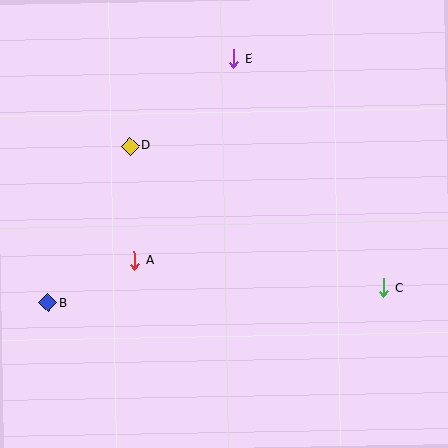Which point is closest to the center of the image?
Point A at (135, 260) is closest to the center.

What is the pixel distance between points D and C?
The distance between D and C is 291 pixels.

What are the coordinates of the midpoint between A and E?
The midpoint between A and E is at (184, 160).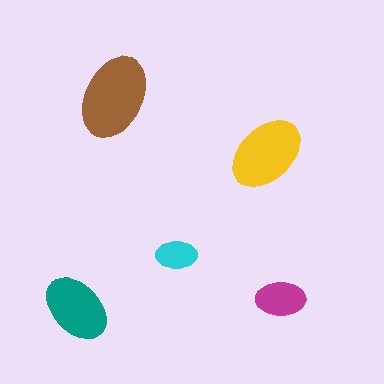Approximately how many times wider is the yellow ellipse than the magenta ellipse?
About 1.5 times wider.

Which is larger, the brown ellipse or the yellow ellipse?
The brown one.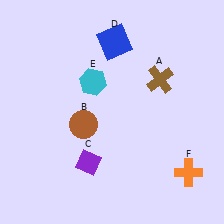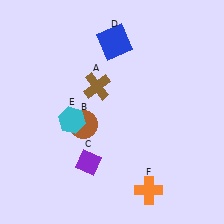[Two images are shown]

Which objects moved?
The objects that moved are: the brown cross (A), the cyan hexagon (E), the orange cross (F).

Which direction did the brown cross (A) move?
The brown cross (A) moved left.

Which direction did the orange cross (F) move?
The orange cross (F) moved left.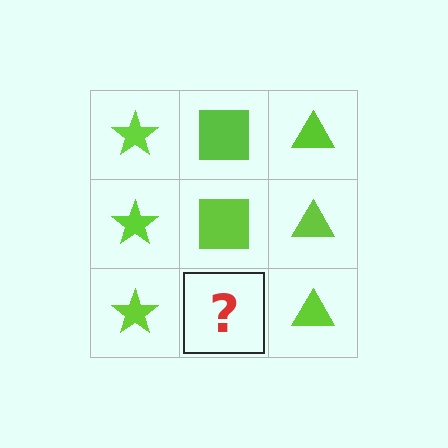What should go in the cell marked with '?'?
The missing cell should contain a lime square.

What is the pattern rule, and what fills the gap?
The rule is that each column has a consistent shape. The gap should be filled with a lime square.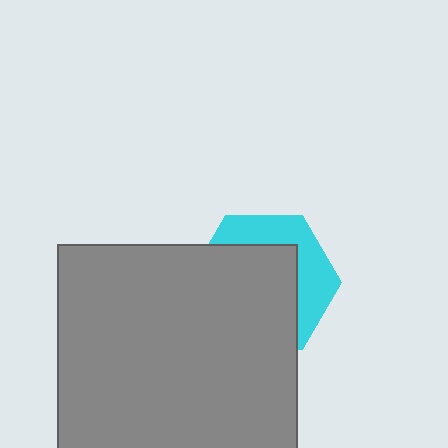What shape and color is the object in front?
The object in front is a gray square.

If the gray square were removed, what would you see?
You would see the complete cyan hexagon.